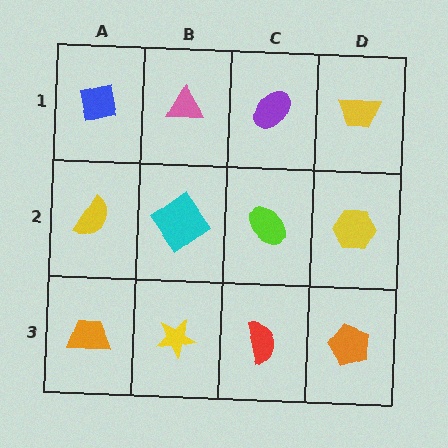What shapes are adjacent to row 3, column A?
A yellow semicircle (row 2, column A), a yellow star (row 3, column B).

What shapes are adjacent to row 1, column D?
A yellow hexagon (row 2, column D), a purple ellipse (row 1, column C).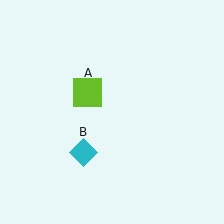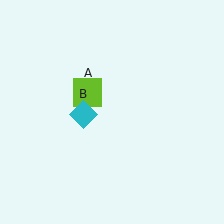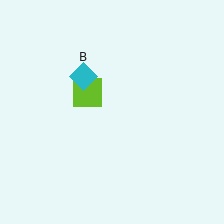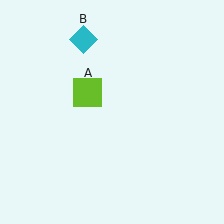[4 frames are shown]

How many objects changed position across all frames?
1 object changed position: cyan diamond (object B).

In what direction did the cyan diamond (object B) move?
The cyan diamond (object B) moved up.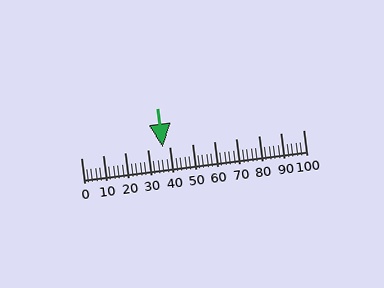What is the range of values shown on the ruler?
The ruler shows values from 0 to 100.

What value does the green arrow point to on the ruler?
The green arrow points to approximately 37.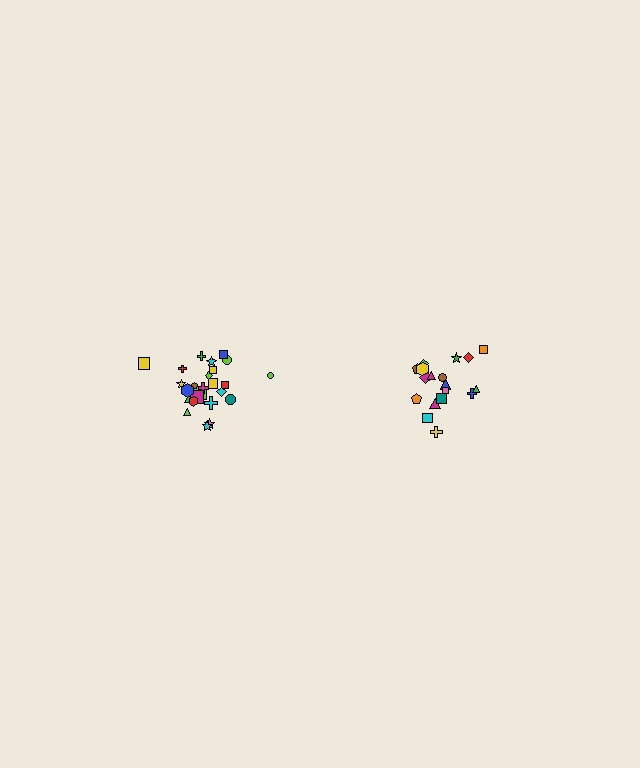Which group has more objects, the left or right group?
The left group.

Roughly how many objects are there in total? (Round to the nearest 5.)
Roughly 45 objects in total.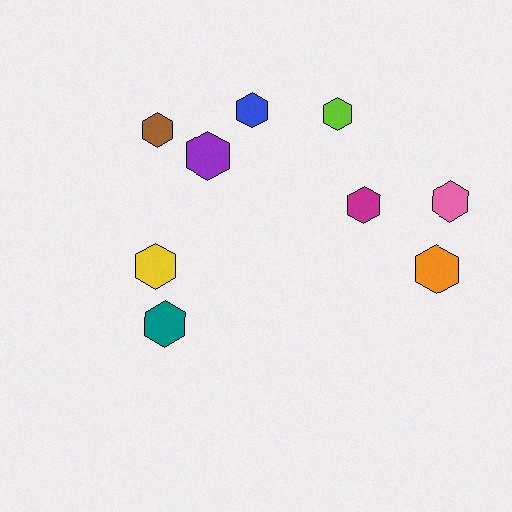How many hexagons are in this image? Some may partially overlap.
There are 9 hexagons.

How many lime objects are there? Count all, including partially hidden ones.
There is 1 lime object.